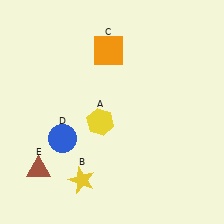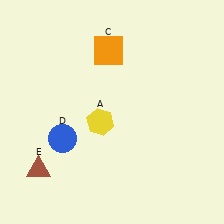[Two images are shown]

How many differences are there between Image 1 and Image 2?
There is 1 difference between the two images.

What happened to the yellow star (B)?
The yellow star (B) was removed in Image 2. It was in the bottom-left area of Image 1.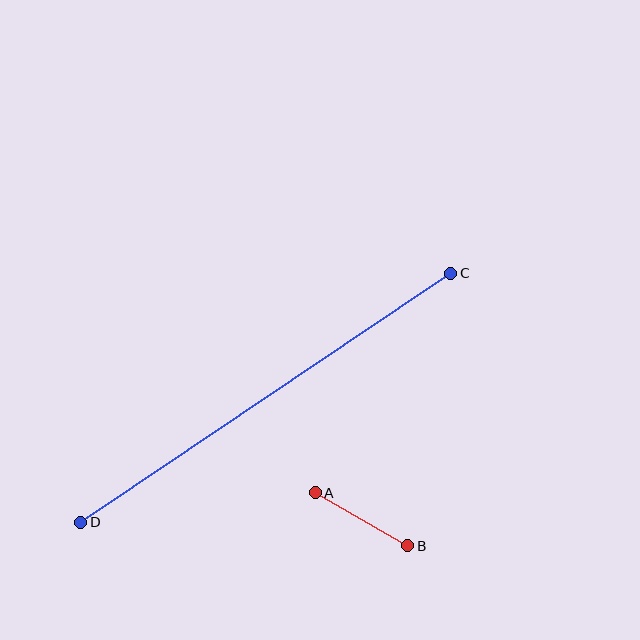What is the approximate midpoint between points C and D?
The midpoint is at approximately (266, 398) pixels.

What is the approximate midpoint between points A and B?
The midpoint is at approximately (362, 519) pixels.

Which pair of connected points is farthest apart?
Points C and D are farthest apart.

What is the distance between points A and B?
The distance is approximately 106 pixels.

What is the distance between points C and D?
The distance is approximately 446 pixels.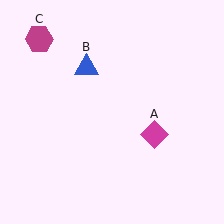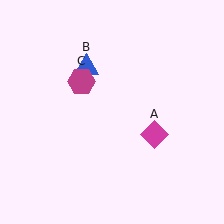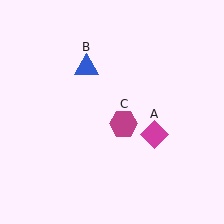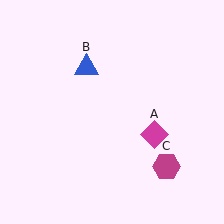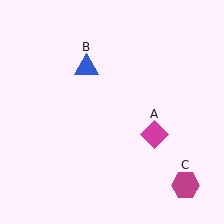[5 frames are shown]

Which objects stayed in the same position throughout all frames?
Magenta diamond (object A) and blue triangle (object B) remained stationary.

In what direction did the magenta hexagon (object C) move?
The magenta hexagon (object C) moved down and to the right.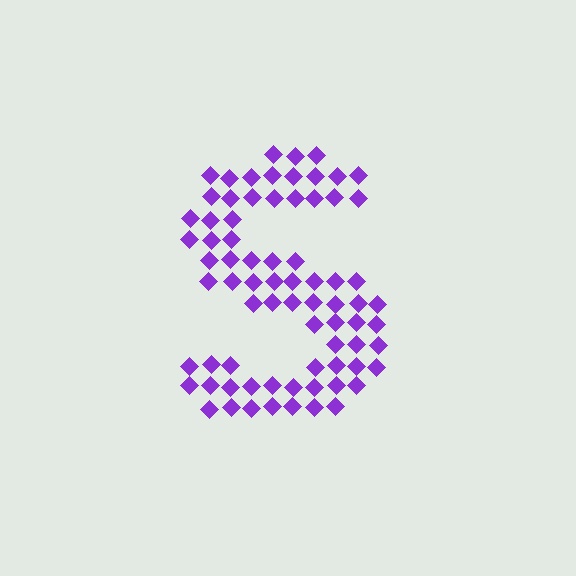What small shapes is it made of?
It is made of small diamonds.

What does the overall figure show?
The overall figure shows the letter S.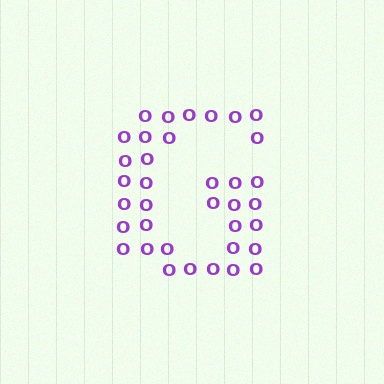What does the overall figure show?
The overall figure shows the letter G.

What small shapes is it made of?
It is made of small letter O's.